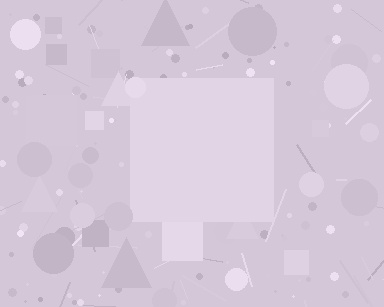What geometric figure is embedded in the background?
A square is embedded in the background.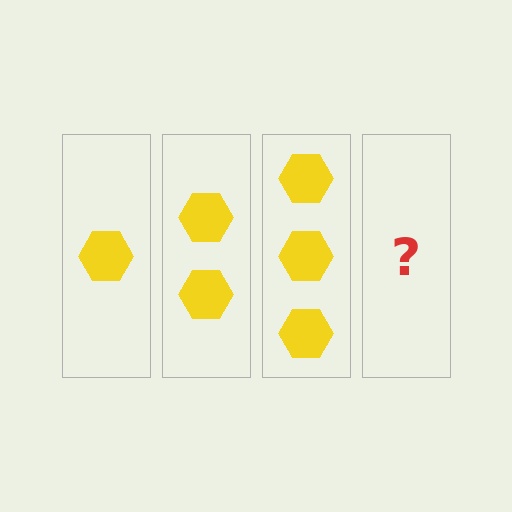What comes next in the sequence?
The next element should be 4 hexagons.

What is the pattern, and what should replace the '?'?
The pattern is that each step adds one more hexagon. The '?' should be 4 hexagons.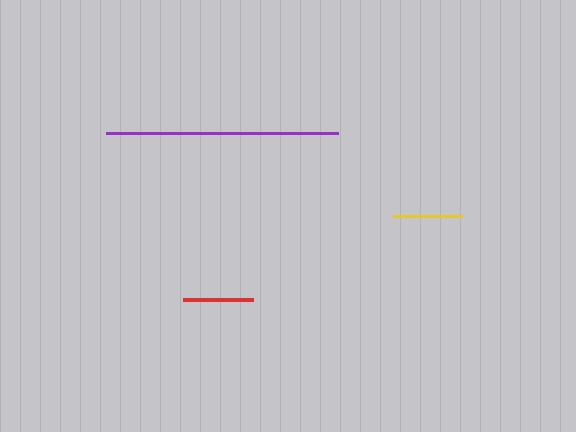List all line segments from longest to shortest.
From longest to shortest: purple, red, yellow.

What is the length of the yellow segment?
The yellow segment is approximately 69 pixels long.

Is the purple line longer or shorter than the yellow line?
The purple line is longer than the yellow line.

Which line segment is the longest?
The purple line is the longest at approximately 232 pixels.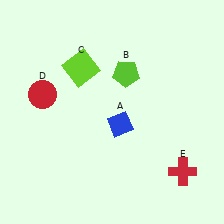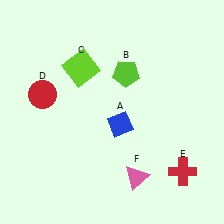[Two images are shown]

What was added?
A pink triangle (F) was added in Image 2.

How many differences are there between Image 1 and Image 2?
There is 1 difference between the two images.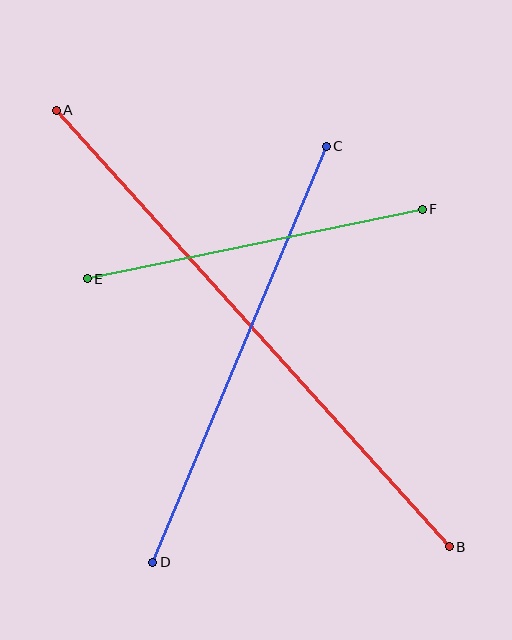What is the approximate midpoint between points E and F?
The midpoint is at approximately (255, 244) pixels.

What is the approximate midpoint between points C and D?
The midpoint is at approximately (239, 354) pixels.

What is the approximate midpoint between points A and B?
The midpoint is at approximately (253, 329) pixels.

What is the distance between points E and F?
The distance is approximately 342 pixels.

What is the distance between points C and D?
The distance is approximately 451 pixels.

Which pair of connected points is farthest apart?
Points A and B are farthest apart.